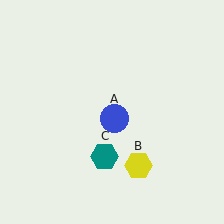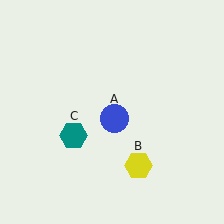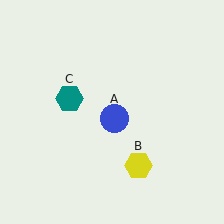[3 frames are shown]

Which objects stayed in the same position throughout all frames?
Blue circle (object A) and yellow hexagon (object B) remained stationary.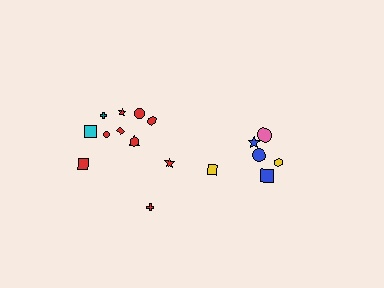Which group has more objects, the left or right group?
The left group.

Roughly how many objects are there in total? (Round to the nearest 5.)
Roughly 20 objects in total.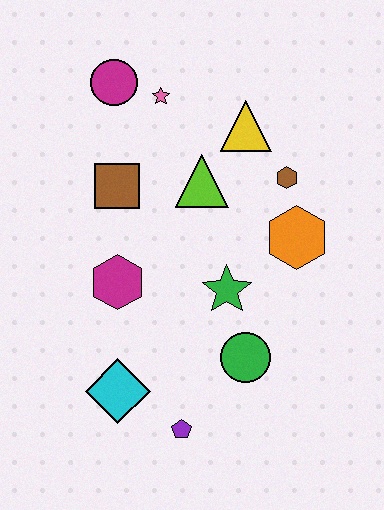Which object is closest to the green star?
The green circle is closest to the green star.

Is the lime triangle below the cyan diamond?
No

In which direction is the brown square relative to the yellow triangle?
The brown square is to the left of the yellow triangle.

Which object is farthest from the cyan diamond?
The magenta circle is farthest from the cyan diamond.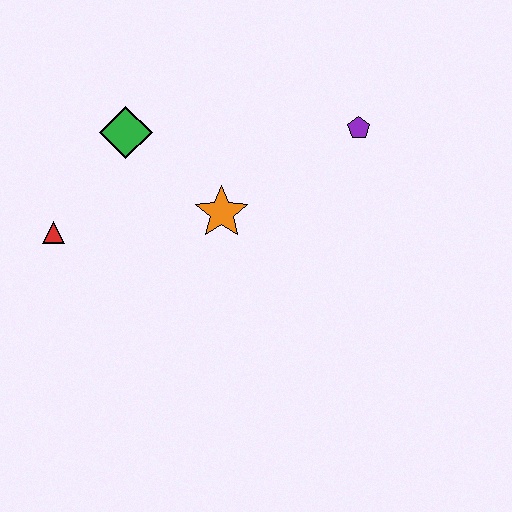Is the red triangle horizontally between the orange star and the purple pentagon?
No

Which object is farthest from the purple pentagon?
The red triangle is farthest from the purple pentagon.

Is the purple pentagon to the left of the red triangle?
No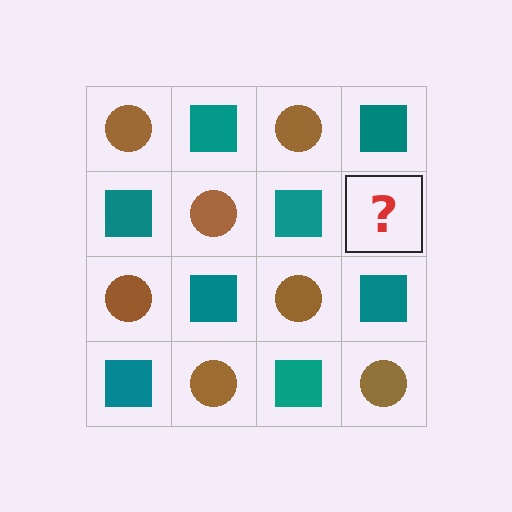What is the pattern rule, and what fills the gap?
The rule is that it alternates brown circle and teal square in a checkerboard pattern. The gap should be filled with a brown circle.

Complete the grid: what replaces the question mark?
The question mark should be replaced with a brown circle.